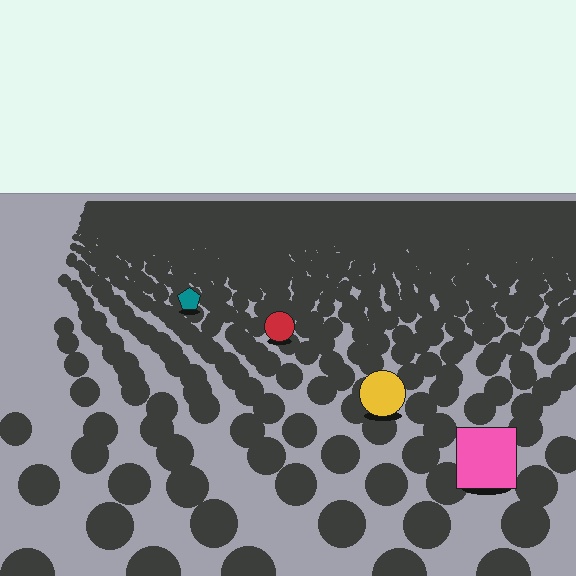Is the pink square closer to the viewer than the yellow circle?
Yes. The pink square is closer — you can tell from the texture gradient: the ground texture is coarser near it.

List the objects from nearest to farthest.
From nearest to farthest: the pink square, the yellow circle, the red circle, the teal pentagon.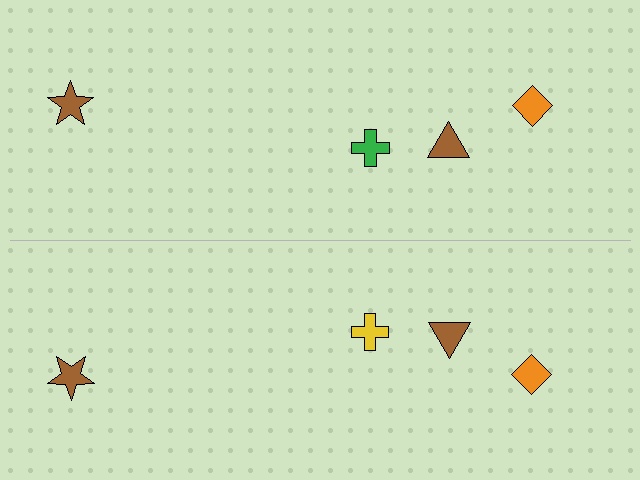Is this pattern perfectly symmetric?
No, the pattern is not perfectly symmetric. The yellow cross on the bottom side breaks the symmetry — its mirror counterpart is green.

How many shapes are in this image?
There are 8 shapes in this image.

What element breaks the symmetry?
The yellow cross on the bottom side breaks the symmetry — its mirror counterpart is green.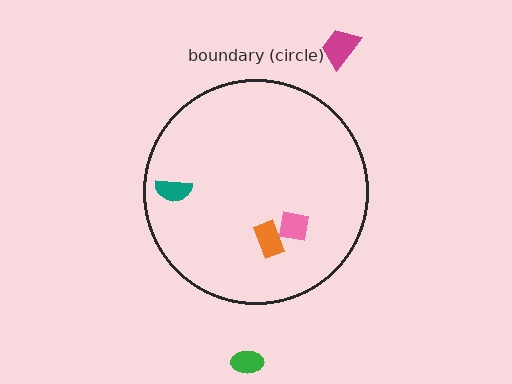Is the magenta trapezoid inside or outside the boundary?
Outside.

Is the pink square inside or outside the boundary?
Inside.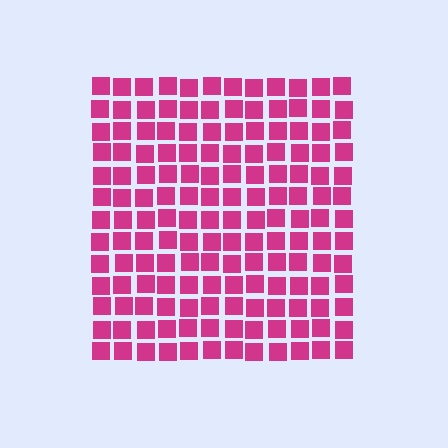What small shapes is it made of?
It is made of small squares.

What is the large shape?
The large shape is a square.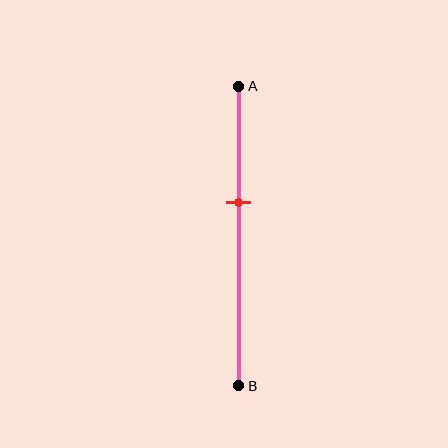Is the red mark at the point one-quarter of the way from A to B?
No, the mark is at about 40% from A, not at the 25% one-quarter point.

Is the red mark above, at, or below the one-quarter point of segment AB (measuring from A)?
The red mark is below the one-quarter point of segment AB.